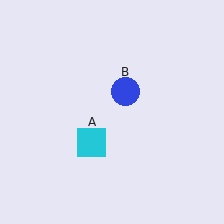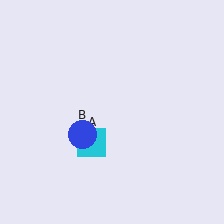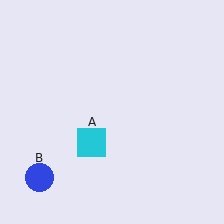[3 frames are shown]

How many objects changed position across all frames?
1 object changed position: blue circle (object B).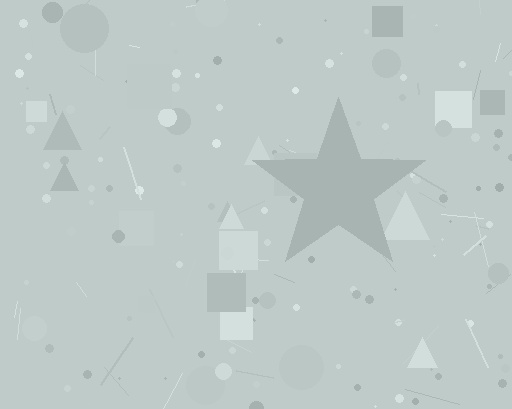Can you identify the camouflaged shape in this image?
The camouflaged shape is a star.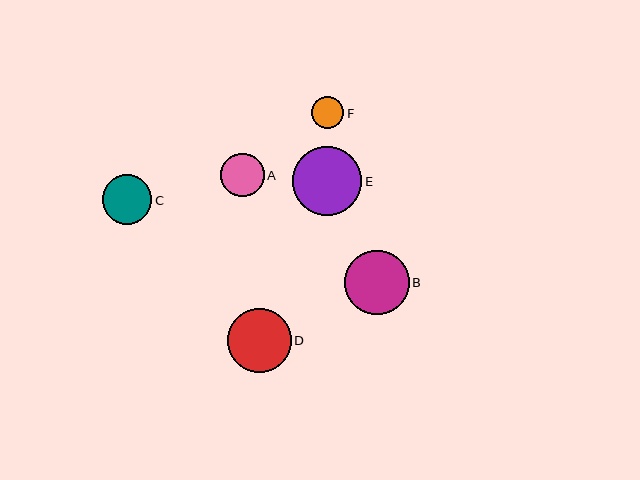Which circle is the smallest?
Circle F is the smallest with a size of approximately 32 pixels.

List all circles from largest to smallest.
From largest to smallest: E, B, D, C, A, F.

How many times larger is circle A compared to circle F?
Circle A is approximately 1.4 times the size of circle F.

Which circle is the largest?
Circle E is the largest with a size of approximately 69 pixels.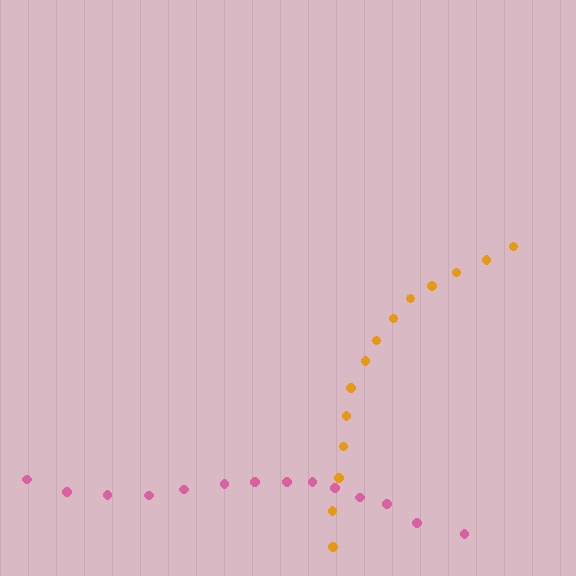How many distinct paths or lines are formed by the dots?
There are 2 distinct paths.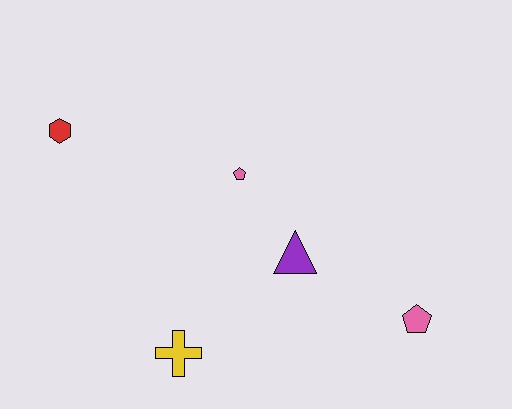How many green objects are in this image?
There are no green objects.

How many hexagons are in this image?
There is 1 hexagon.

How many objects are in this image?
There are 5 objects.